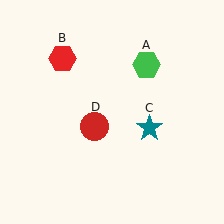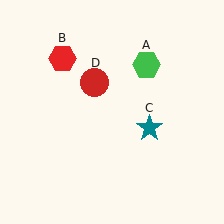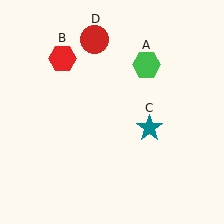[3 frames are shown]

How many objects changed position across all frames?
1 object changed position: red circle (object D).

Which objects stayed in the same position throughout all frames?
Green hexagon (object A) and red hexagon (object B) and teal star (object C) remained stationary.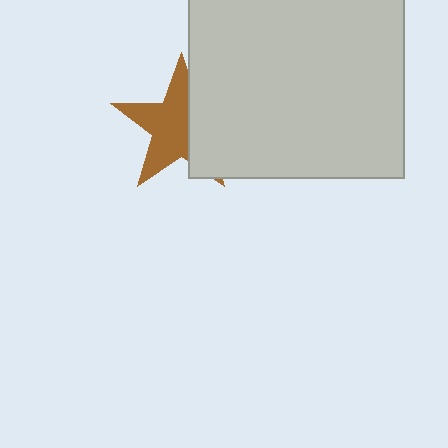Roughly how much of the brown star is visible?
About half of it is visible (roughly 60%).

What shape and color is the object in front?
The object in front is a light gray square.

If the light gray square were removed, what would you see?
You would see the complete brown star.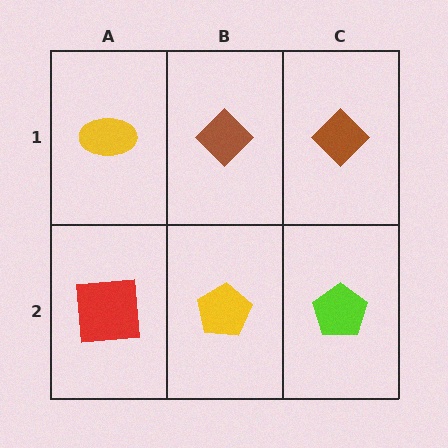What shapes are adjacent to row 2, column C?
A brown diamond (row 1, column C), a yellow pentagon (row 2, column B).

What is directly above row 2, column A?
A yellow ellipse.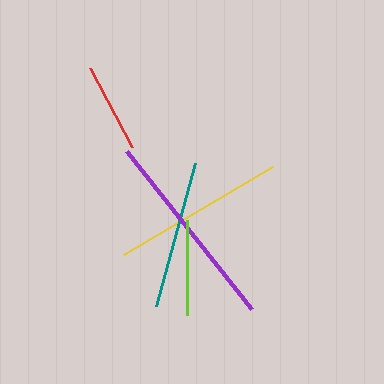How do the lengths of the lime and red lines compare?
The lime and red lines are approximately the same length.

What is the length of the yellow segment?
The yellow segment is approximately 173 pixels long.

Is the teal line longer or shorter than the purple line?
The purple line is longer than the teal line.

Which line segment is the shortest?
The red line is the shortest at approximately 90 pixels.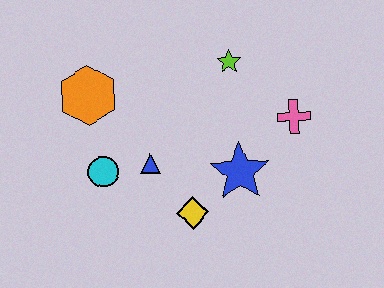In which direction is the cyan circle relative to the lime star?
The cyan circle is to the left of the lime star.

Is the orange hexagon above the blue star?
Yes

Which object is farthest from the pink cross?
The orange hexagon is farthest from the pink cross.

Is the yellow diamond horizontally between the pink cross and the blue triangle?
Yes